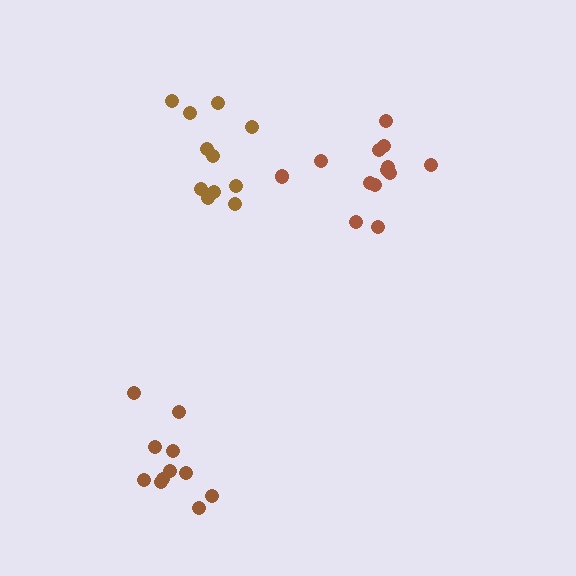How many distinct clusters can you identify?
There are 3 distinct clusters.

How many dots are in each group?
Group 1: 11 dots, Group 2: 13 dots, Group 3: 11 dots (35 total).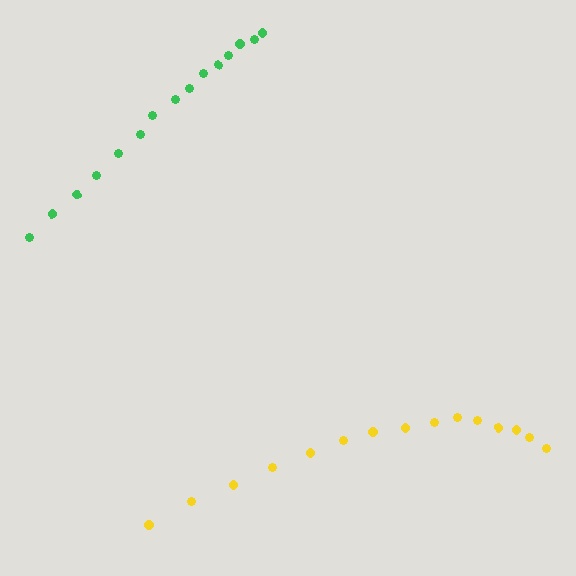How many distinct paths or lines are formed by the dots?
There are 2 distinct paths.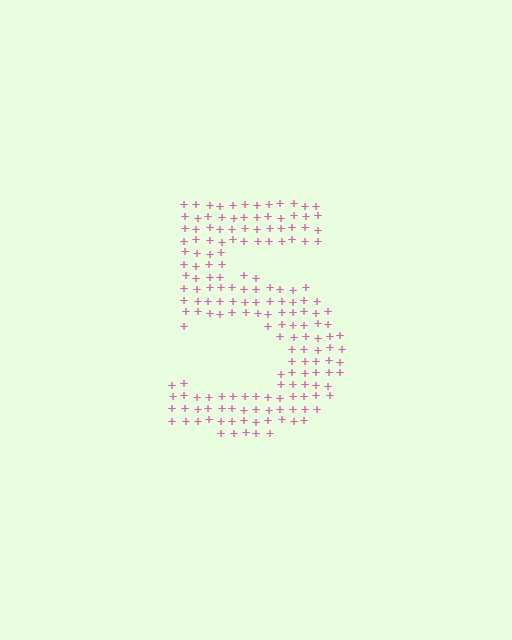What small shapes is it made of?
It is made of small plus signs.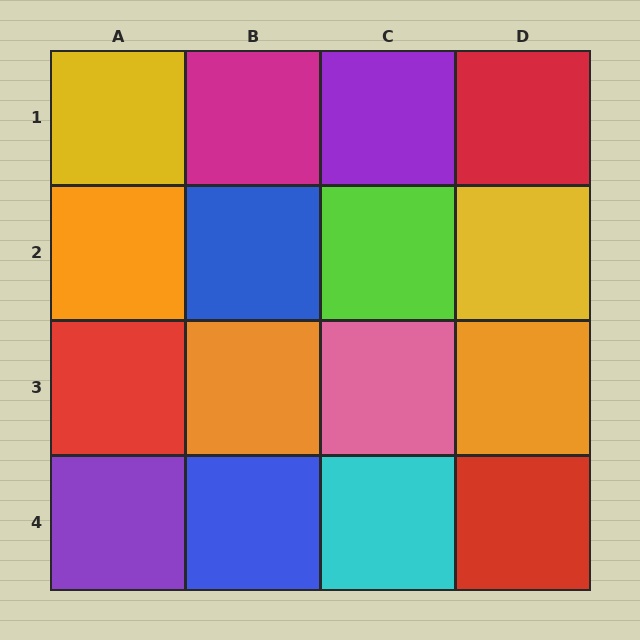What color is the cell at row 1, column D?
Red.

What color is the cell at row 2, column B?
Blue.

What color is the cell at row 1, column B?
Magenta.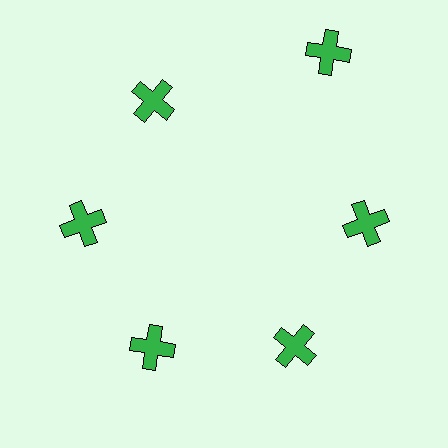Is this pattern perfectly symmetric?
No. The 6 green crosses are arranged in a ring, but one element near the 1 o'clock position is pushed outward from the center, breaking the 6-fold rotational symmetry.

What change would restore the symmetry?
The symmetry would be restored by moving it inward, back onto the ring so that all 6 crosses sit at equal angles and equal distance from the center.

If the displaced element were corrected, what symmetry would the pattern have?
It would have 6-fold rotational symmetry — the pattern would map onto itself every 60 degrees.